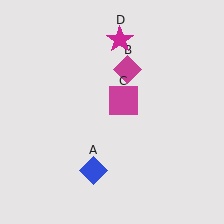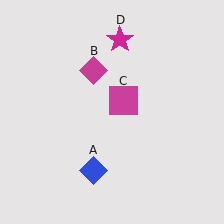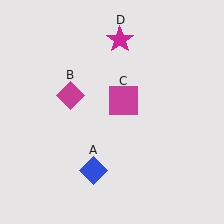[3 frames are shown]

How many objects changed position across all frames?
1 object changed position: magenta diamond (object B).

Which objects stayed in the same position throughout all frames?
Blue diamond (object A) and magenta square (object C) and magenta star (object D) remained stationary.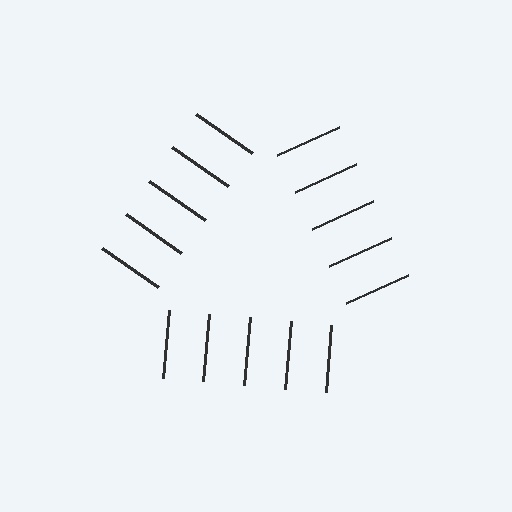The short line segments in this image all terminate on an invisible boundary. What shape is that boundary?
An illusory triangle — the line segments terminate on its edges but no continuous stroke is drawn.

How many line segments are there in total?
15 — 5 along each of the 3 edges.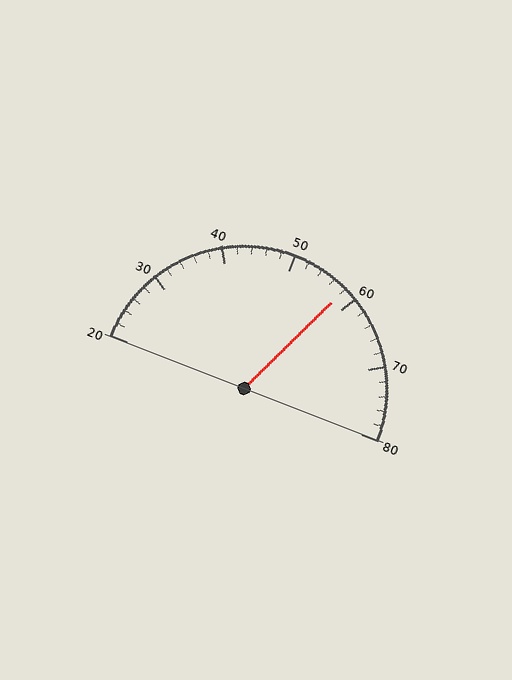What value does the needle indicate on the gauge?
The needle indicates approximately 58.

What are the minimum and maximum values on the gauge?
The gauge ranges from 20 to 80.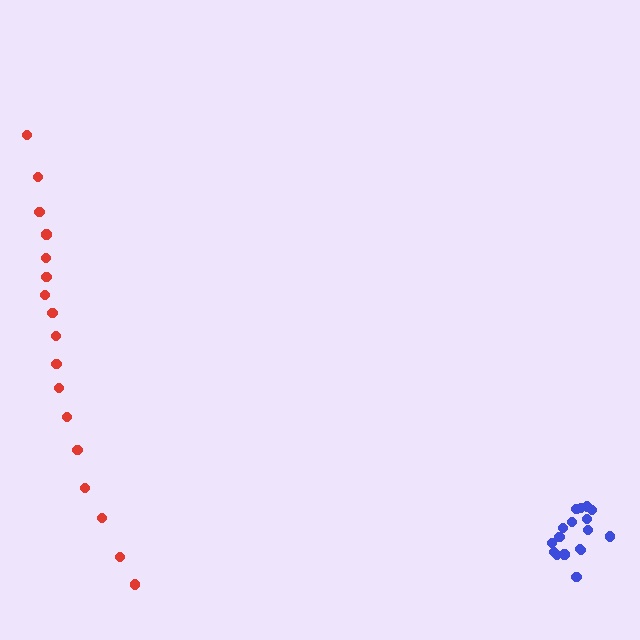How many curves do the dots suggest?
There are 2 distinct paths.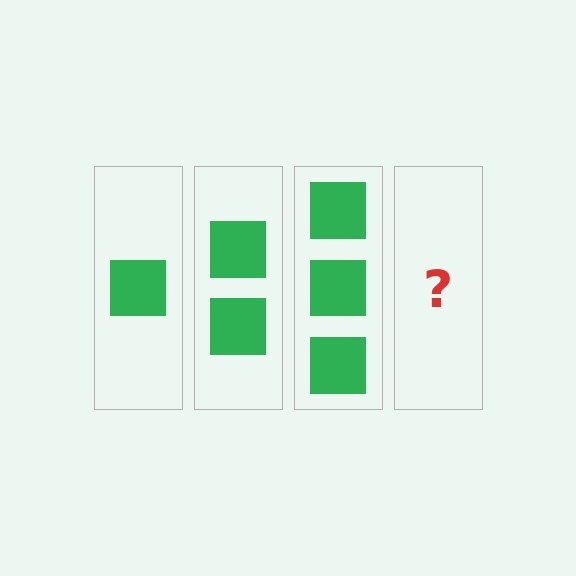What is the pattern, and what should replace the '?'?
The pattern is that each step adds one more square. The '?' should be 4 squares.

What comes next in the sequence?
The next element should be 4 squares.